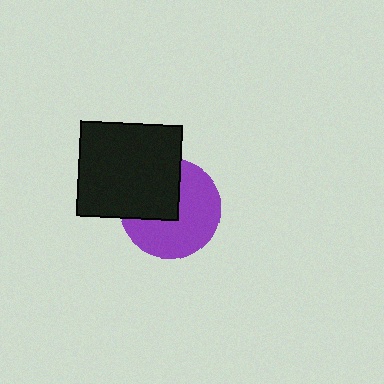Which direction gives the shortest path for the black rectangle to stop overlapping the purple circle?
Moving toward the upper-left gives the shortest separation.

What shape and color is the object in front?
The object in front is a black rectangle.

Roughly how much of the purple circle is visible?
About half of it is visible (roughly 61%).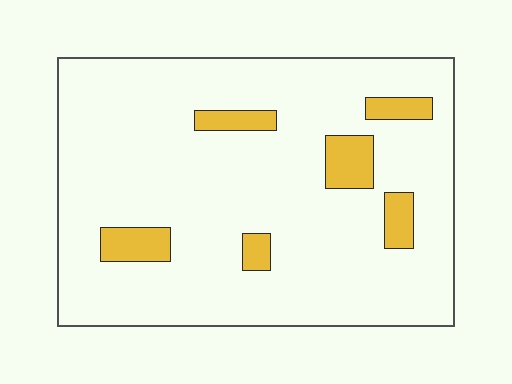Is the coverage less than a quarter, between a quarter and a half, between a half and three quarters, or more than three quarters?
Less than a quarter.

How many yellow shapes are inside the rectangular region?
6.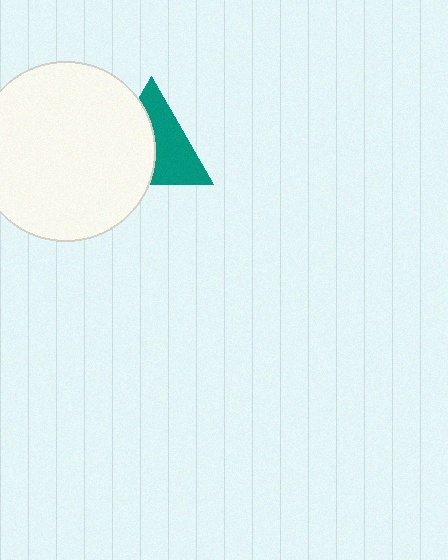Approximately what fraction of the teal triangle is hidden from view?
Roughly 49% of the teal triangle is hidden behind the white circle.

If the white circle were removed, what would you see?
You would see the complete teal triangle.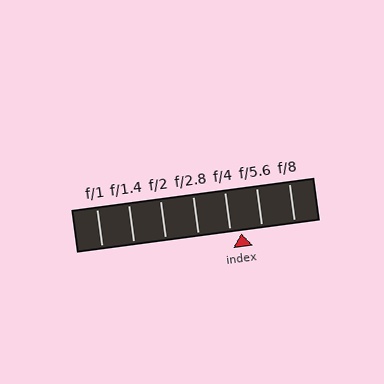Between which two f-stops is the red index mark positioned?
The index mark is between f/4 and f/5.6.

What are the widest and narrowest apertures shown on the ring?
The widest aperture shown is f/1 and the narrowest is f/8.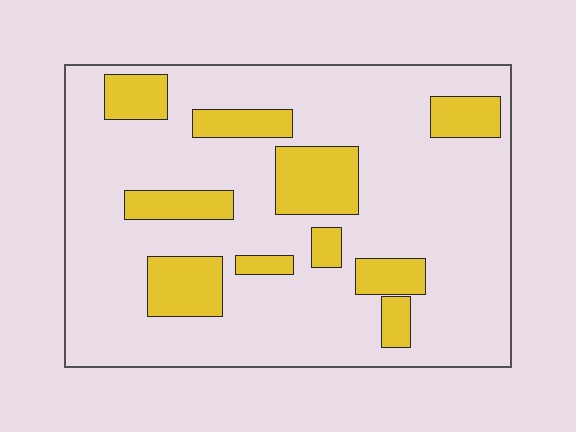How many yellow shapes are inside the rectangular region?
10.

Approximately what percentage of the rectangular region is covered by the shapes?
Approximately 20%.